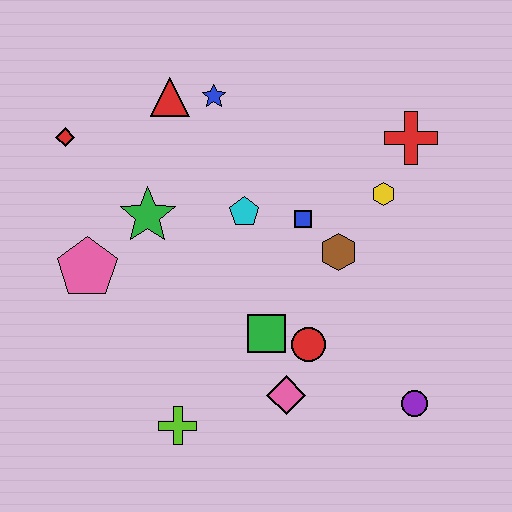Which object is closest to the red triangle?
The blue star is closest to the red triangle.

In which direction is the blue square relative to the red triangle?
The blue square is to the right of the red triangle.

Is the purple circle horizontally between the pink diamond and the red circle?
No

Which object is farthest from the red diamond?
The purple circle is farthest from the red diamond.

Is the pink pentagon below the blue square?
Yes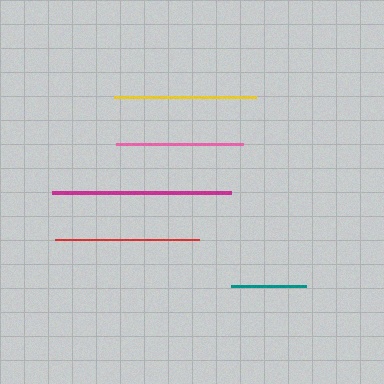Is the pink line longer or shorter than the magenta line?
The magenta line is longer than the pink line.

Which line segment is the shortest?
The teal line is the shortest at approximately 75 pixels.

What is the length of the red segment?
The red segment is approximately 144 pixels long.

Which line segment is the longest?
The magenta line is the longest at approximately 178 pixels.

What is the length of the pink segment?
The pink segment is approximately 127 pixels long.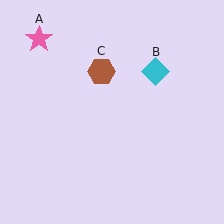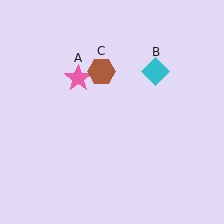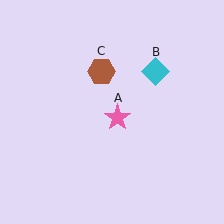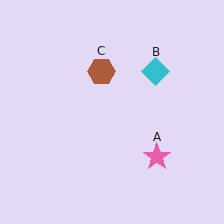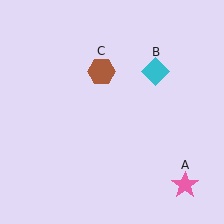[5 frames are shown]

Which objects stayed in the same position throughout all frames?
Cyan diamond (object B) and brown hexagon (object C) remained stationary.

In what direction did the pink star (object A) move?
The pink star (object A) moved down and to the right.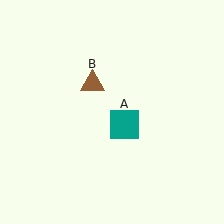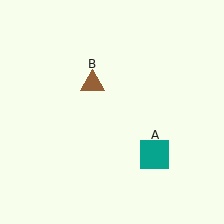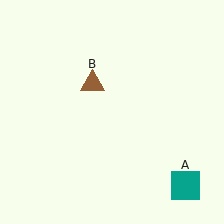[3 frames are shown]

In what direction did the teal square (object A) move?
The teal square (object A) moved down and to the right.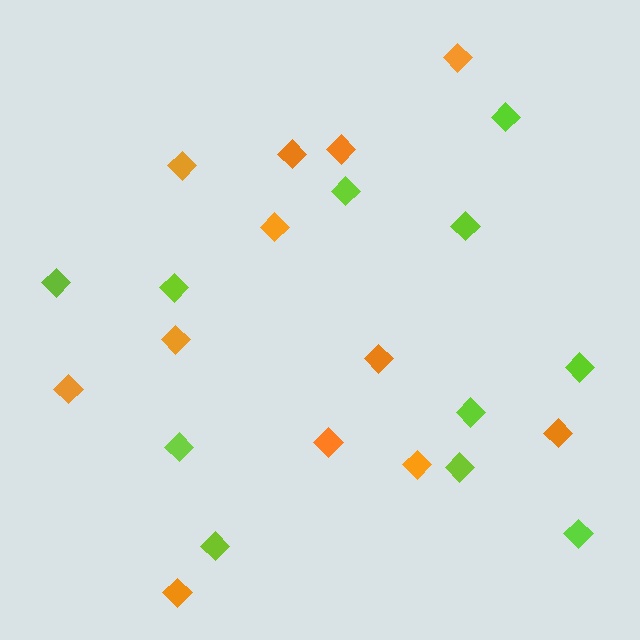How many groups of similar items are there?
There are 2 groups: one group of orange diamonds (12) and one group of lime diamonds (11).